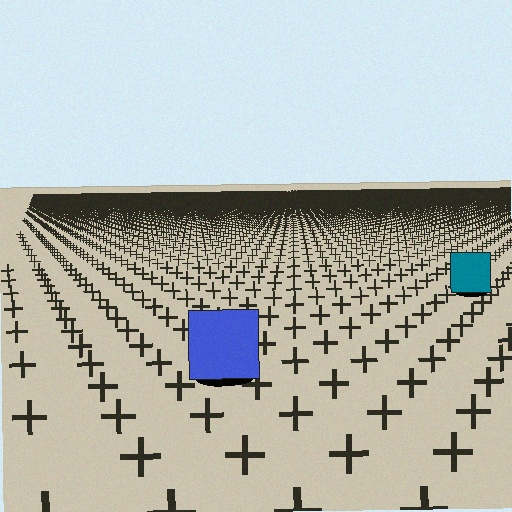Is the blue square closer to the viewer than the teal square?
Yes. The blue square is closer — you can tell from the texture gradient: the ground texture is coarser near it.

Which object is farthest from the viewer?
The teal square is farthest from the viewer. It appears smaller and the ground texture around it is denser.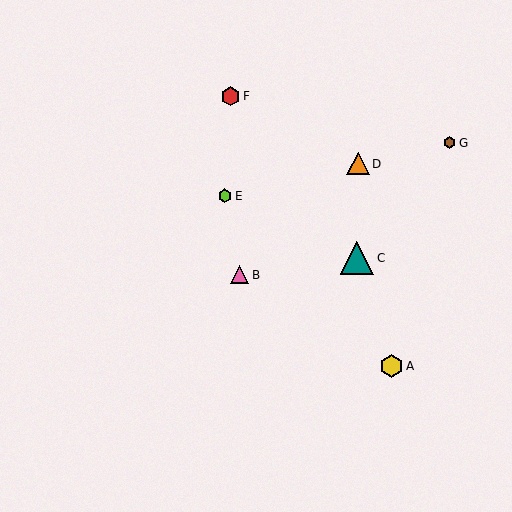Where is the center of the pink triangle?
The center of the pink triangle is at (240, 275).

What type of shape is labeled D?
Shape D is an orange triangle.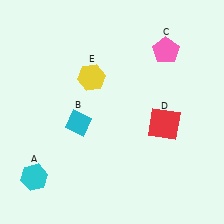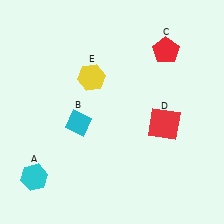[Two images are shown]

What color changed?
The pentagon (C) changed from pink in Image 1 to red in Image 2.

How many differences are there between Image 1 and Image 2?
There is 1 difference between the two images.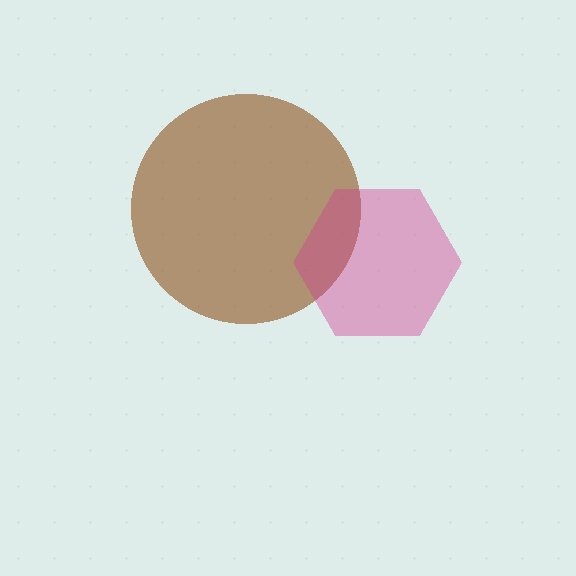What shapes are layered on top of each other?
The layered shapes are: a brown circle, a magenta hexagon.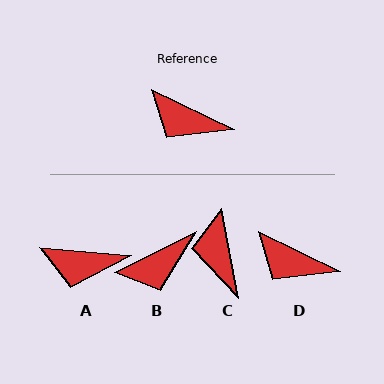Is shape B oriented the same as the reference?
No, it is off by about 53 degrees.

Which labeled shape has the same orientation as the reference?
D.